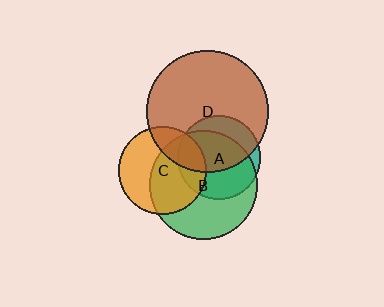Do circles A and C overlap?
Yes.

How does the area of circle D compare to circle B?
Approximately 1.3 times.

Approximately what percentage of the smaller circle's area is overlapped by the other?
Approximately 25%.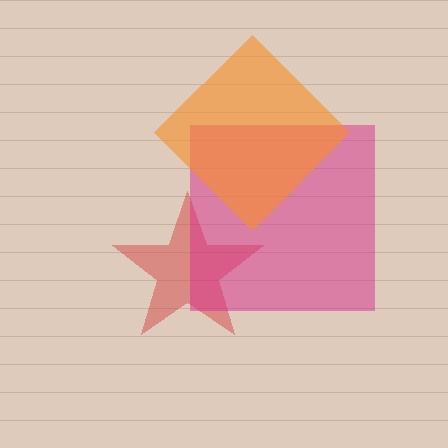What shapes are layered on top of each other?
The layered shapes are: a red star, a magenta square, an orange diamond.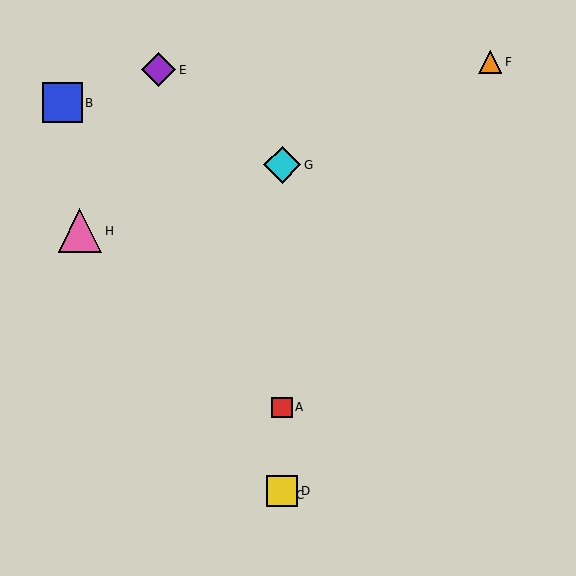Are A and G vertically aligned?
Yes, both are at x≈282.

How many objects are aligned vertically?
4 objects (A, C, D, G) are aligned vertically.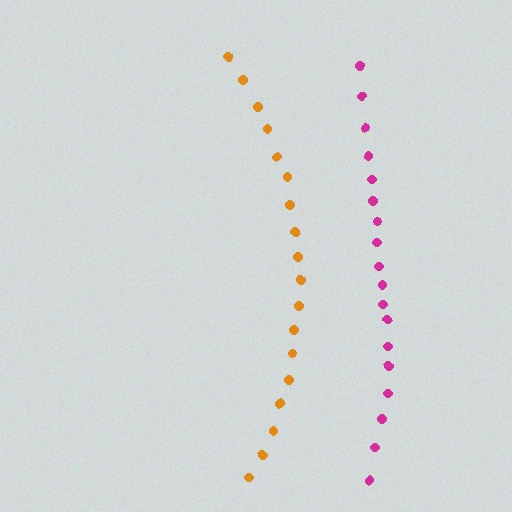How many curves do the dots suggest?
There are 2 distinct paths.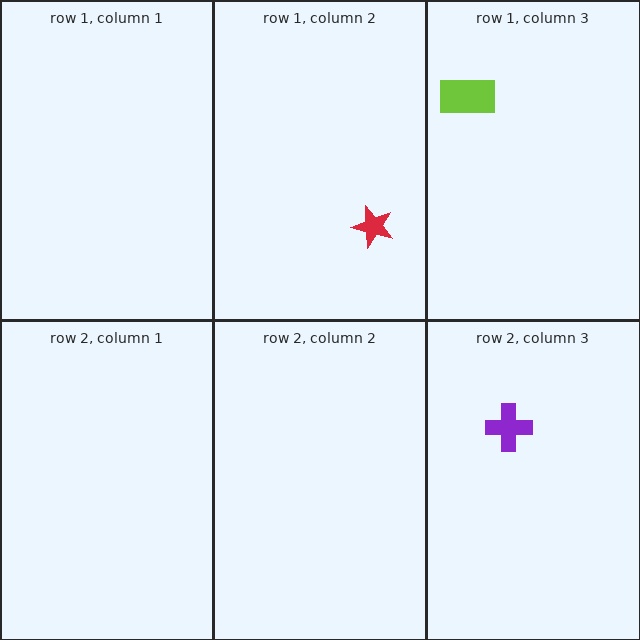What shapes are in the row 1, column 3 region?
The lime rectangle.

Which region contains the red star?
The row 1, column 2 region.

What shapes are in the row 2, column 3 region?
The purple cross.